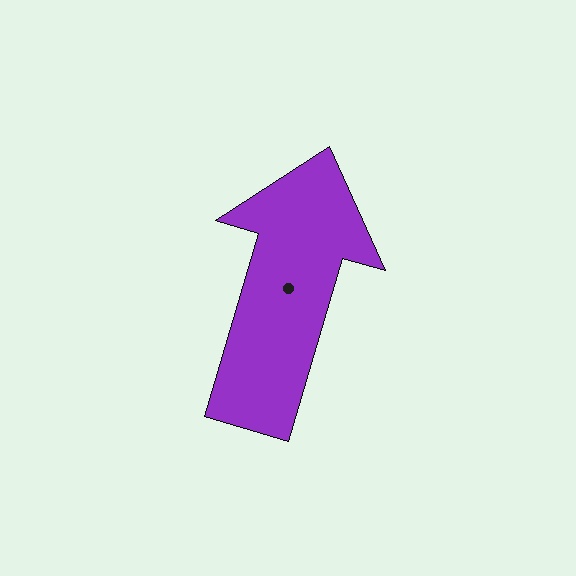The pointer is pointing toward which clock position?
Roughly 1 o'clock.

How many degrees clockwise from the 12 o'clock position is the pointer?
Approximately 16 degrees.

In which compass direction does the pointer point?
North.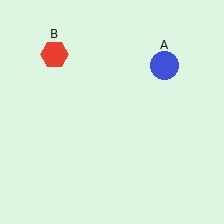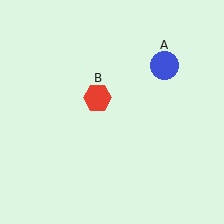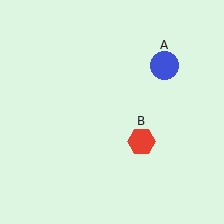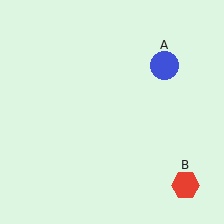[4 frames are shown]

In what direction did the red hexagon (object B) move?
The red hexagon (object B) moved down and to the right.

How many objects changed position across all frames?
1 object changed position: red hexagon (object B).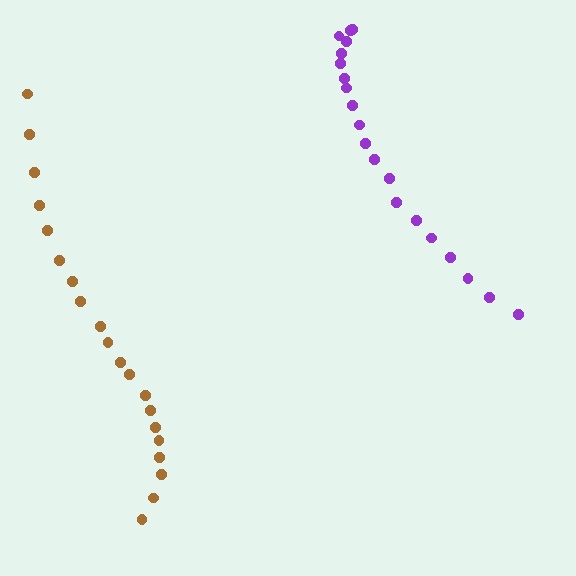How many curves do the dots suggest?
There are 2 distinct paths.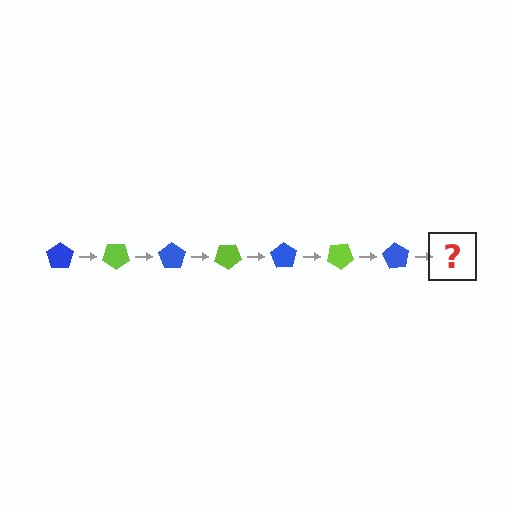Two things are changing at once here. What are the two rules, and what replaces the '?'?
The two rules are that it rotates 35 degrees each step and the color cycles through blue and lime. The '?' should be a lime pentagon, rotated 245 degrees from the start.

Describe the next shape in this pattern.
It should be a lime pentagon, rotated 245 degrees from the start.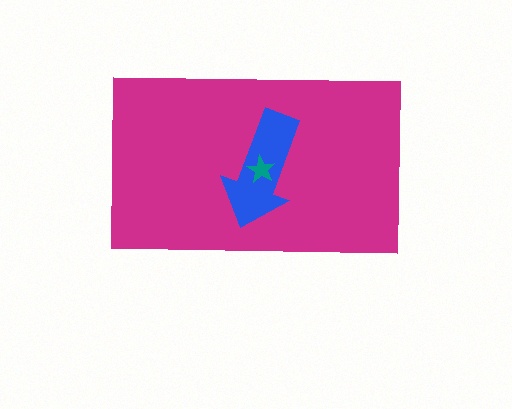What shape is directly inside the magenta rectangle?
The blue arrow.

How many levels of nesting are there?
3.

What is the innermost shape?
The teal star.